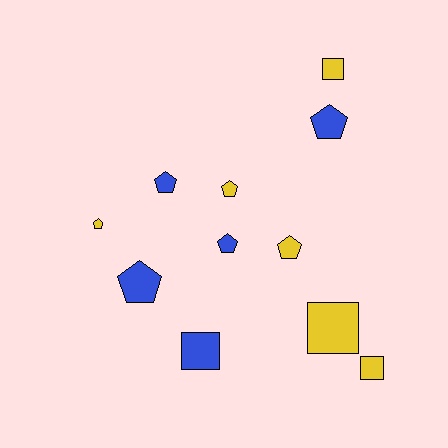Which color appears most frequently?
Yellow, with 6 objects.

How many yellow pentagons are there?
There are 3 yellow pentagons.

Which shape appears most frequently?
Pentagon, with 7 objects.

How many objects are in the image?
There are 11 objects.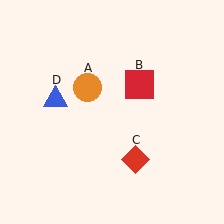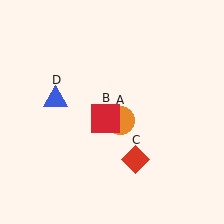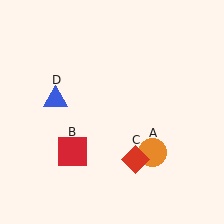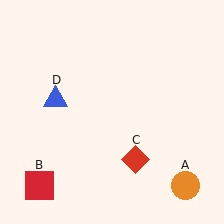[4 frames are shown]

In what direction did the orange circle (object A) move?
The orange circle (object A) moved down and to the right.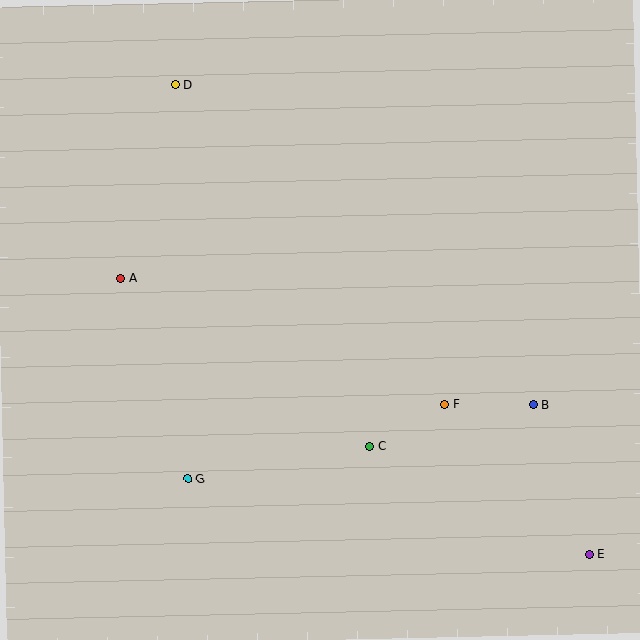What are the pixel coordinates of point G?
Point G is at (188, 479).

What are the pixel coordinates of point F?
Point F is at (445, 404).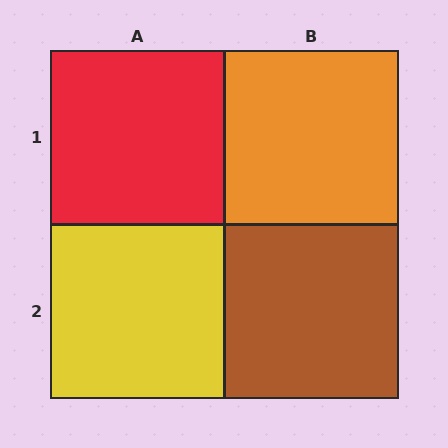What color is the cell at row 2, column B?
Brown.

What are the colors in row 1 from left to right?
Red, orange.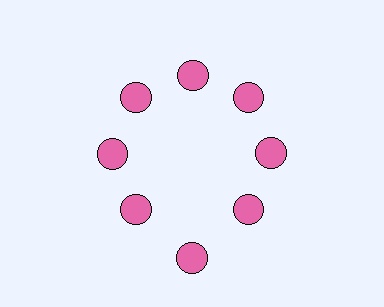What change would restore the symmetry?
The symmetry would be restored by moving it inward, back onto the ring so that all 8 circles sit at equal angles and equal distance from the center.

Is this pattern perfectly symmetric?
No. The 8 pink circles are arranged in a ring, but one element near the 6 o'clock position is pushed outward from the center, breaking the 8-fold rotational symmetry.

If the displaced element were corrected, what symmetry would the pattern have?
It would have 8-fold rotational symmetry — the pattern would map onto itself every 45 degrees.